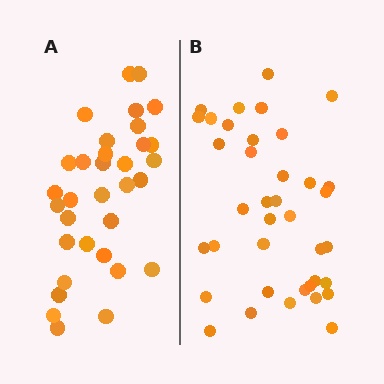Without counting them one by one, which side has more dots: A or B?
Region B (the right region) has more dots.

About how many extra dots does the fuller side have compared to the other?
Region B has about 5 more dots than region A.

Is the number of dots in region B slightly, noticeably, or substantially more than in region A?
Region B has only slightly more — the two regions are fairly close. The ratio is roughly 1.2 to 1.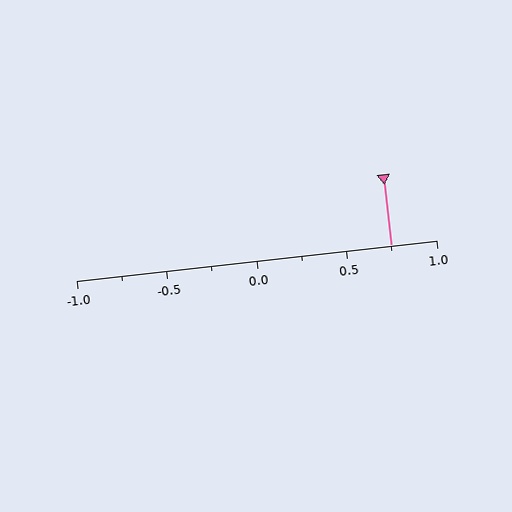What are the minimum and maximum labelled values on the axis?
The axis runs from -1.0 to 1.0.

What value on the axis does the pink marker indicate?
The marker indicates approximately 0.75.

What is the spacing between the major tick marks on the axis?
The major ticks are spaced 0.5 apart.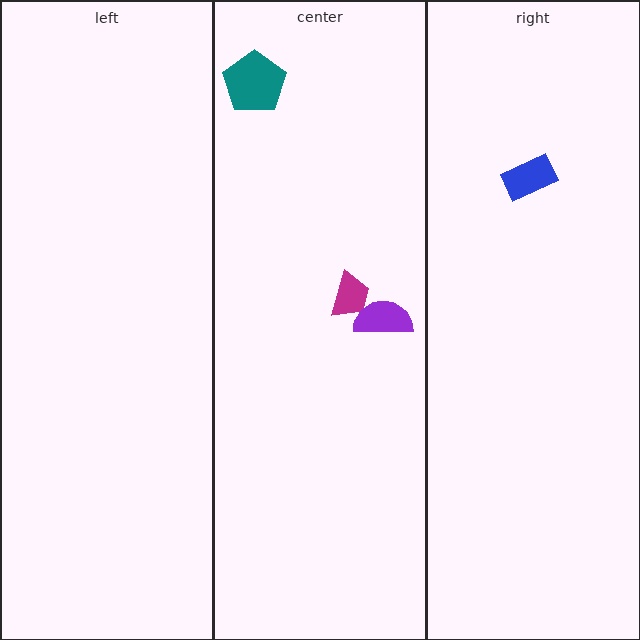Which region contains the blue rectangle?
The right region.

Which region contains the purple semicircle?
The center region.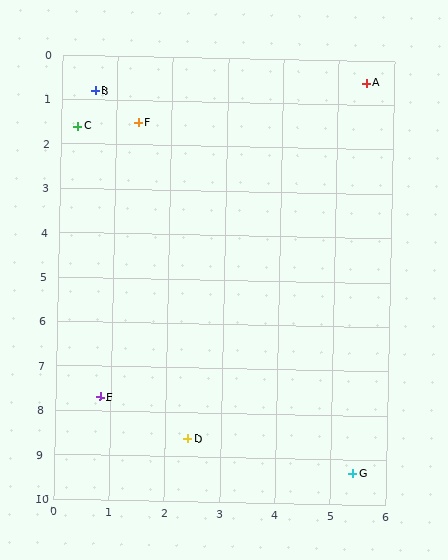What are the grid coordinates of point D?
Point D is at approximately (2.4, 8.6).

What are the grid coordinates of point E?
Point E is at approximately (0.8, 7.7).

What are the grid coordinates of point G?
Point G is at approximately (5.4, 9.3).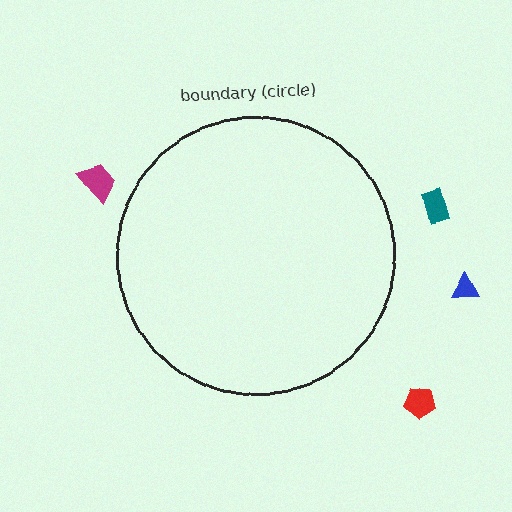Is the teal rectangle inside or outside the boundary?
Outside.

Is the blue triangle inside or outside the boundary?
Outside.